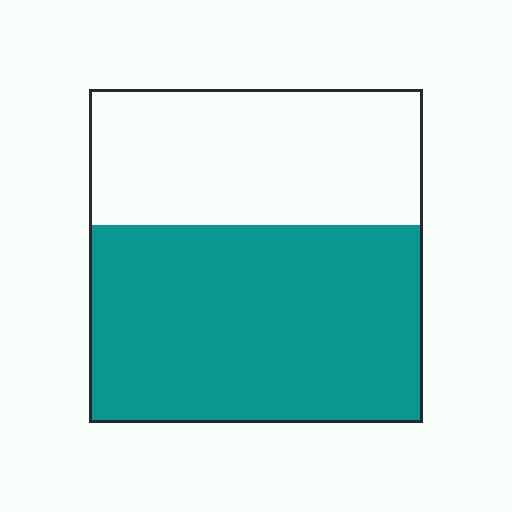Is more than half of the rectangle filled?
Yes.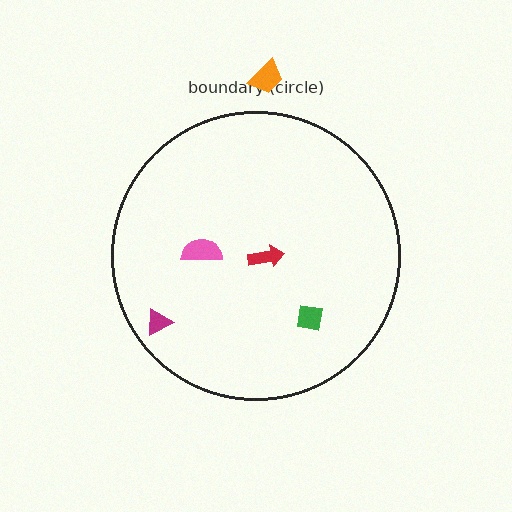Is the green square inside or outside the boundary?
Inside.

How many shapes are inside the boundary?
4 inside, 1 outside.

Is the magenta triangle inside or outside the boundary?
Inside.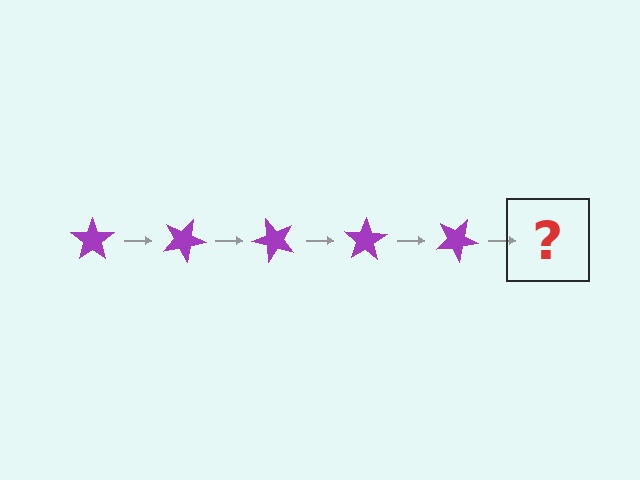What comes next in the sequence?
The next element should be a purple star rotated 125 degrees.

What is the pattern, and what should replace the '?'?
The pattern is that the star rotates 25 degrees each step. The '?' should be a purple star rotated 125 degrees.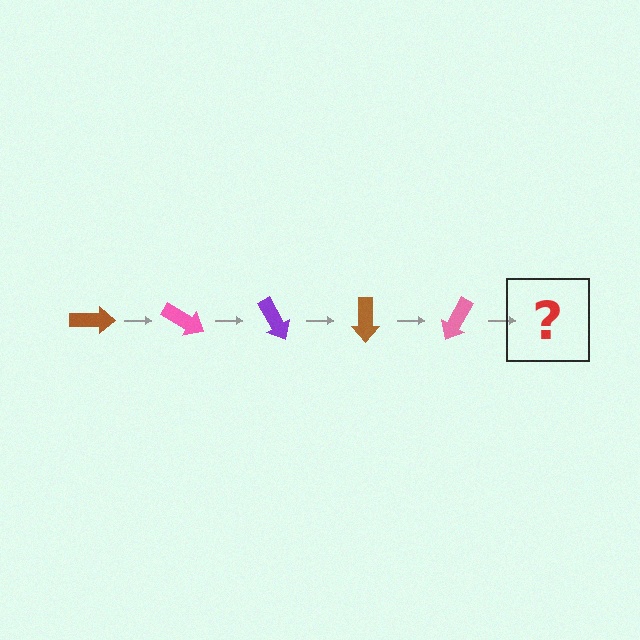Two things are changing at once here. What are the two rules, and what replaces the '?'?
The two rules are that it rotates 30 degrees each step and the color cycles through brown, pink, and purple. The '?' should be a purple arrow, rotated 150 degrees from the start.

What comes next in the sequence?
The next element should be a purple arrow, rotated 150 degrees from the start.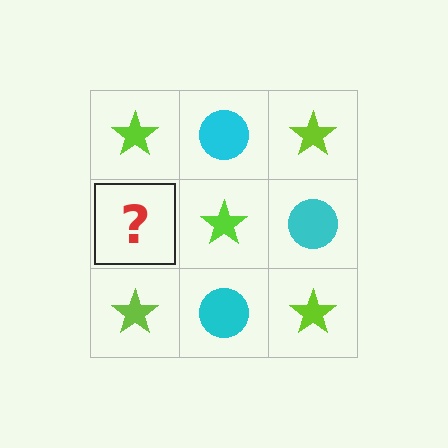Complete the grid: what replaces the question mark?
The question mark should be replaced with a cyan circle.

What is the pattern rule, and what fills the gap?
The rule is that it alternates lime star and cyan circle in a checkerboard pattern. The gap should be filled with a cyan circle.